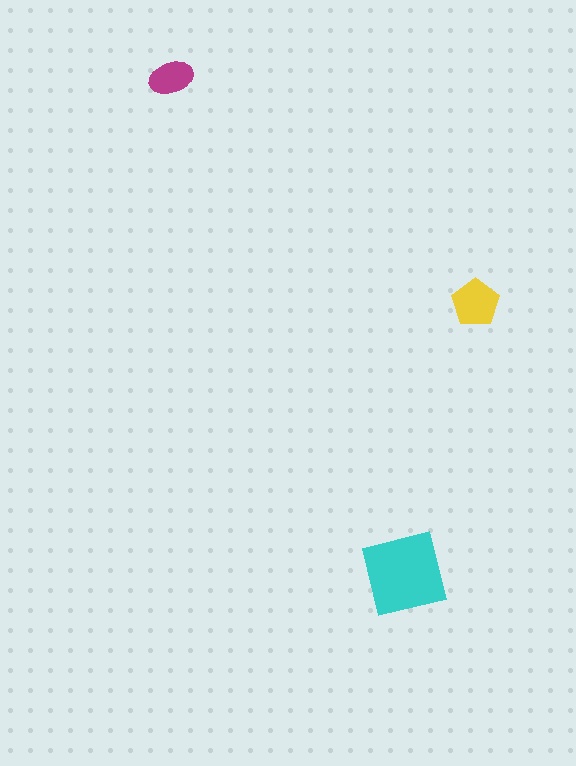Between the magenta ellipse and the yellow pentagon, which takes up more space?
The yellow pentagon.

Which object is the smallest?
The magenta ellipse.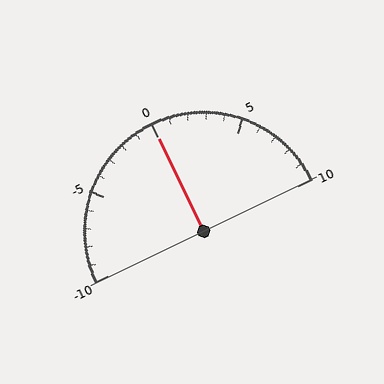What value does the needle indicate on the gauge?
The needle indicates approximately 0.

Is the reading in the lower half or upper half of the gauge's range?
The reading is in the upper half of the range (-10 to 10).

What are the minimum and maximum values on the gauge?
The gauge ranges from -10 to 10.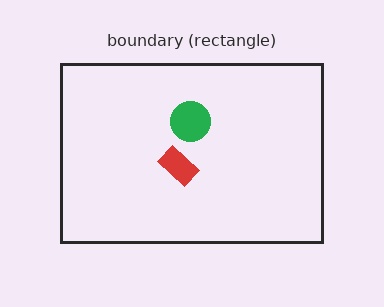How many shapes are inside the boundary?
2 inside, 0 outside.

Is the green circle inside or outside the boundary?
Inside.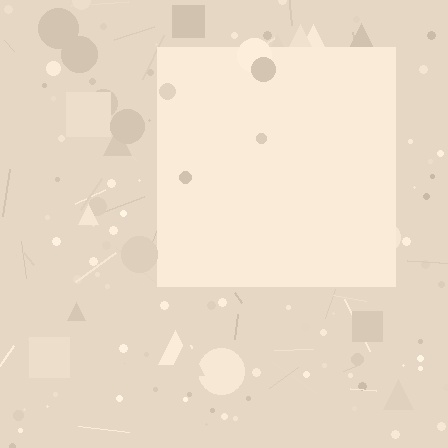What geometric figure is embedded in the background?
A square is embedded in the background.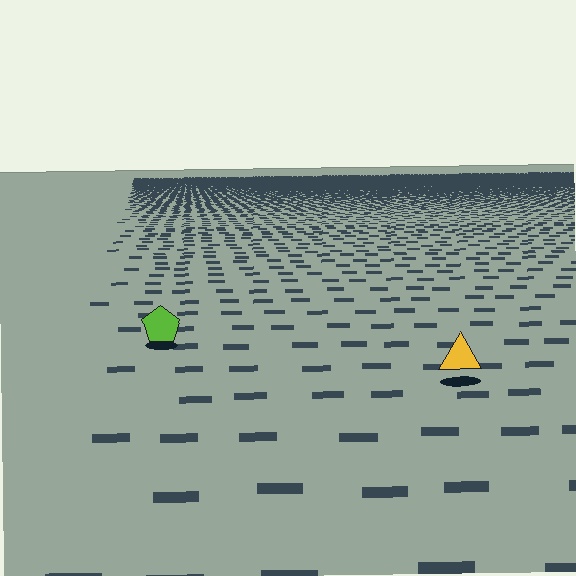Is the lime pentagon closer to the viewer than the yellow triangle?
No. The yellow triangle is closer — you can tell from the texture gradient: the ground texture is coarser near it.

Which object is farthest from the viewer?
The lime pentagon is farthest from the viewer. It appears smaller and the ground texture around it is denser.